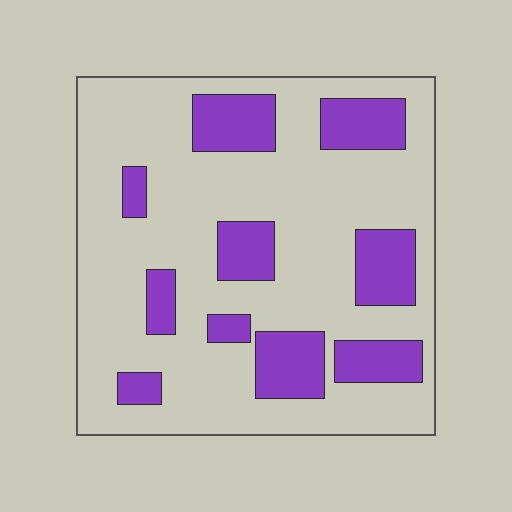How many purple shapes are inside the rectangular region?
10.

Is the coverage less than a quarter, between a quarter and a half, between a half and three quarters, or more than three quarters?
Less than a quarter.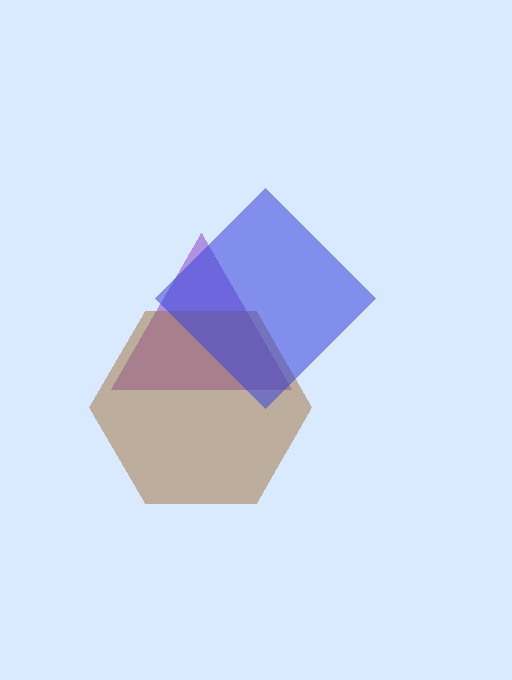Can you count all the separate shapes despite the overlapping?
Yes, there are 3 separate shapes.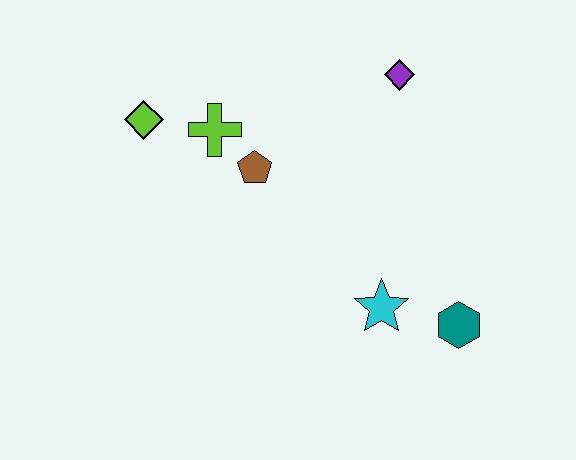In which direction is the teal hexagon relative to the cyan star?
The teal hexagon is to the right of the cyan star.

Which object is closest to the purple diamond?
The brown pentagon is closest to the purple diamond.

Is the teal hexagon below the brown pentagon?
Yes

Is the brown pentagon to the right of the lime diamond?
Yes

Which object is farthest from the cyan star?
The lime diamond is farthest from the cyan star.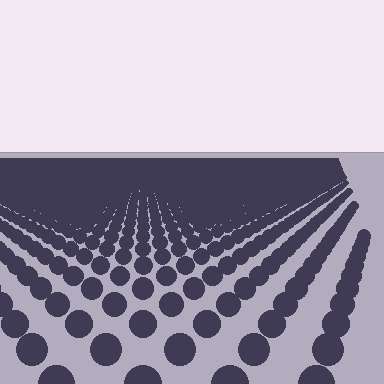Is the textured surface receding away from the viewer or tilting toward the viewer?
The surface is receding away from the viewer. Texture elements get smaller and denser toward the top.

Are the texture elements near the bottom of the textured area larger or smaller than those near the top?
Larger. Near the bottom, elements are closer to the viewer and appear at a bigger on-screen size.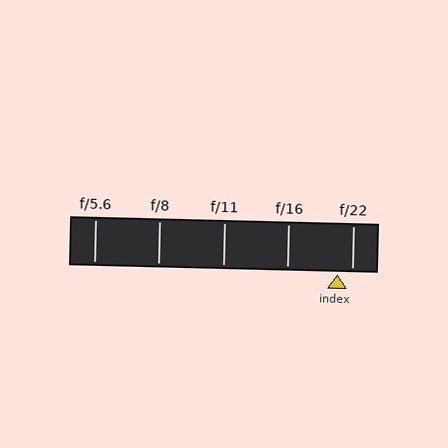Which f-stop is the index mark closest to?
The index mark is closest to f/22.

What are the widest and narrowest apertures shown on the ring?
The widest aperture shown is f/5.6 and the narrowest is f/22.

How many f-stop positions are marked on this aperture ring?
There are 5 f-stop positions marked.